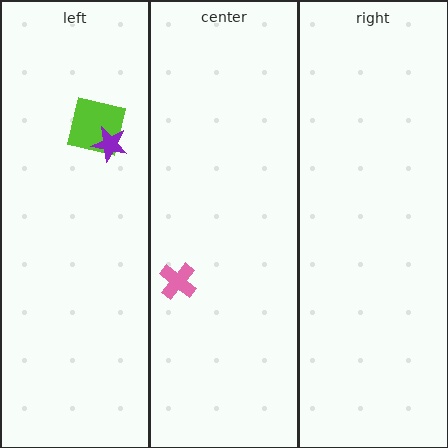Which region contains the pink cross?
The center region.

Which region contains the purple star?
The left region.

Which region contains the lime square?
The left region.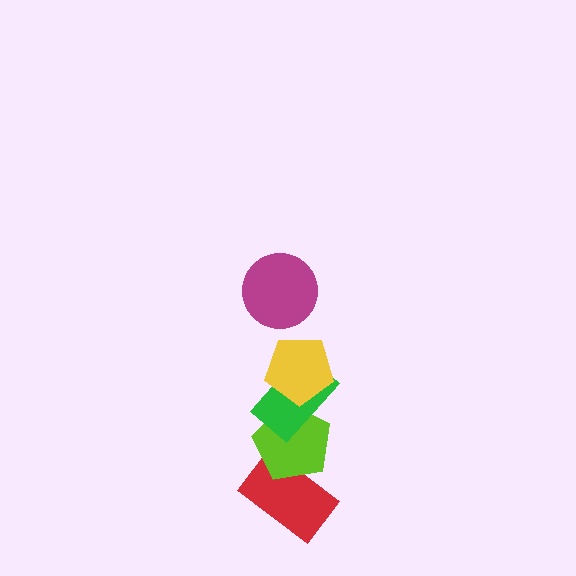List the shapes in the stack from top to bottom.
From top to bottom: the magenta circle, the yellow pentagon, the green rectangle, the lime pentagon, the red rectangle.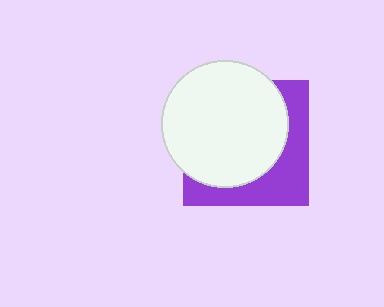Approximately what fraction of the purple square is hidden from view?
Roughly 64% of the purple square is hidden behind the white circle.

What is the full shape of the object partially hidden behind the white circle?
The partially hidden object is a purple square.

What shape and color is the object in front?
The object in front is a white circle.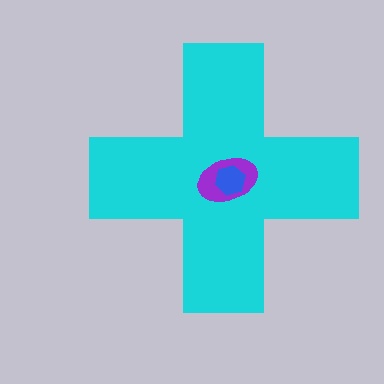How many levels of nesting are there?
3.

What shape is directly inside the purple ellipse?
The blue hexagon.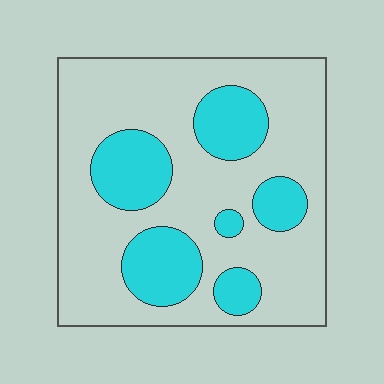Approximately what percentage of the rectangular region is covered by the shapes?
Approximately 30%.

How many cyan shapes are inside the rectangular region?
6.